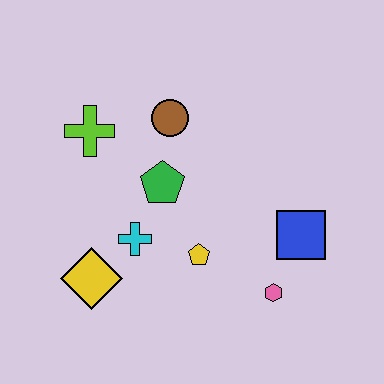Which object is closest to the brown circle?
The green pentagon is closest to the brown circle.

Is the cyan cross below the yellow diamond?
No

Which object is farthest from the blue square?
The lime cross is farthest from the blue square.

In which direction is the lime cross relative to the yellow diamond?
The lime cross is above the yellow diamond.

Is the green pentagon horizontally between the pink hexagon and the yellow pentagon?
No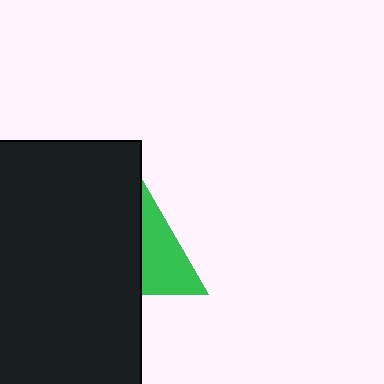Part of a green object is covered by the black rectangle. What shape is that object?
It is a triangle.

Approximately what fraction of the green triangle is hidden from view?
Roughly 49% of the green triangle is hidden behind the black rectangle.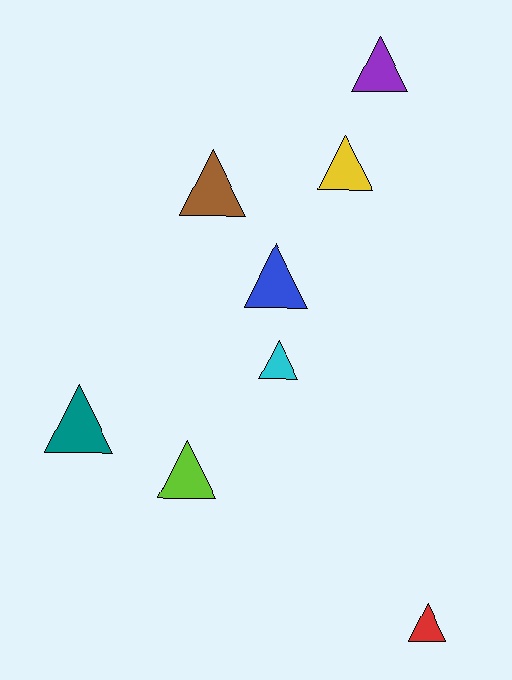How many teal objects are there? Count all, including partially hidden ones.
There is 1 teal object.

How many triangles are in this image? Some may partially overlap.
There are 8 triangles.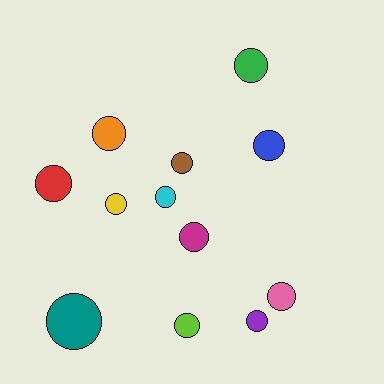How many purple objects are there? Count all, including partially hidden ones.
There is 1 purple object.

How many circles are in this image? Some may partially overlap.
There are 12 circles.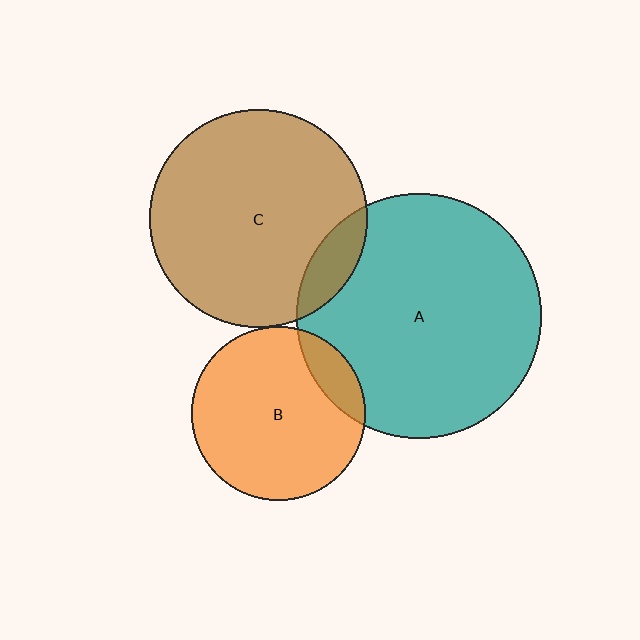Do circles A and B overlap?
Yes.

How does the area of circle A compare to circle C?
Approximately 1.3 times.